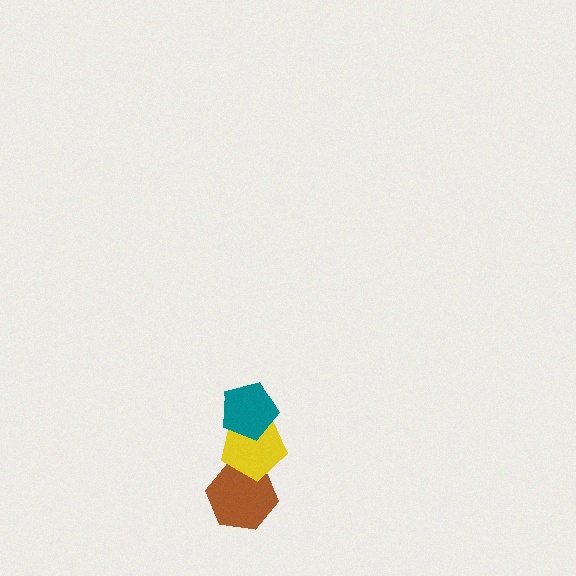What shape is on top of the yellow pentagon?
The teal pentagon is on top of the yellow pentagon.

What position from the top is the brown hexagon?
The brown hexagon is 3rd from the top.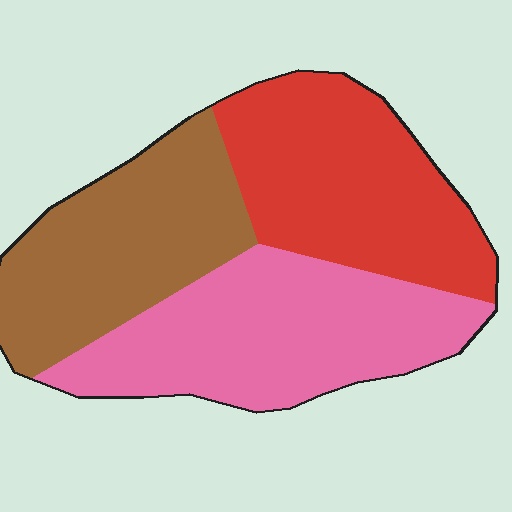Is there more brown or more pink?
Pink.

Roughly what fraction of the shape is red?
Red covers 33% of the shape.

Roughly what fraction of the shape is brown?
Brown covers roughly 30% of the shape.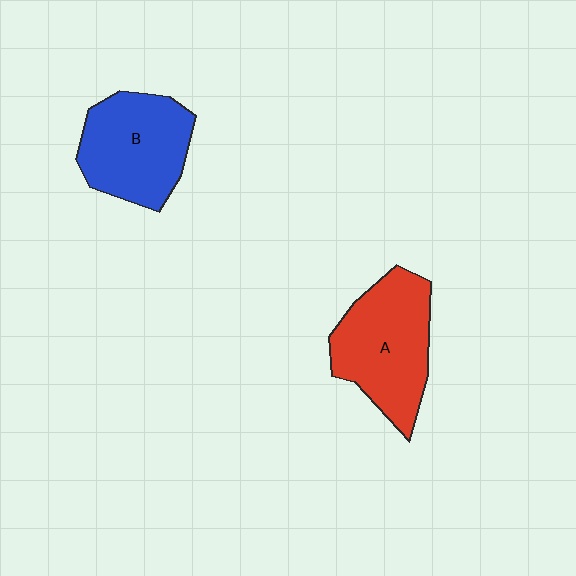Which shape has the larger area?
Shape A (red).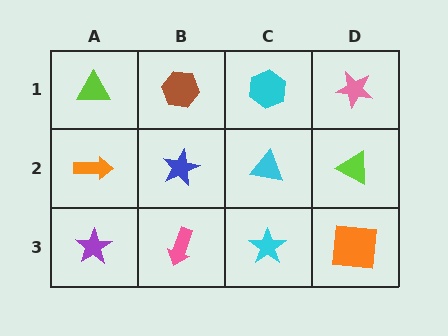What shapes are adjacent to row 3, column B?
A blue star (row 2, column B), a purple star (row 3, column A), a cyan star (row 3, column C).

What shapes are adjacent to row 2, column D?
A pink star (row 1, column D), an orange square (row 3, column D), a cyan triangle (row 2, column C).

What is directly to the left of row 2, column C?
A blue star.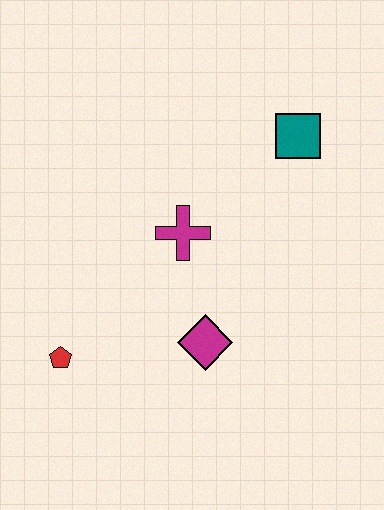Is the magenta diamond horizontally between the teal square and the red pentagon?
Yes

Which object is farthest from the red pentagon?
The teal square is farthest from the red pentagon.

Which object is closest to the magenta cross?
The magenta diamond is closest to the magenta cross.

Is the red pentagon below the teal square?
Yes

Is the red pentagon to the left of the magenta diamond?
Yes